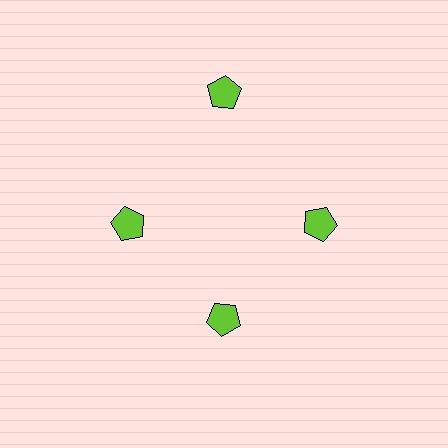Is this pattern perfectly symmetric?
No. The 4 lime pentagons are arranged in a ring, but one element near the 12 o'clock position is pushed outward from the center, breaking the 4-fold rotational symmetry.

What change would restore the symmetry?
The symmetry would be restored by moving it inward, back onto the ring so that all 4 pentagons sit at equal angles and equal distance from the center.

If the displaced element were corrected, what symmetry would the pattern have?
It would have 4-fold rotational symmetry — the pattern would map onto itself every 90 degrees.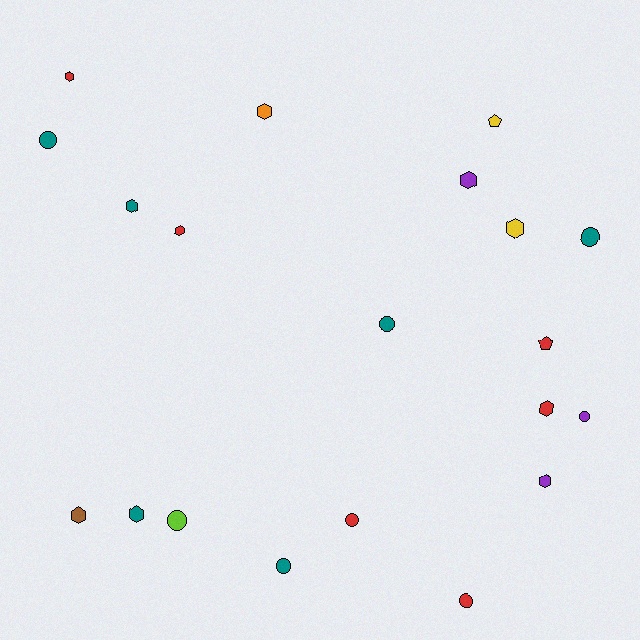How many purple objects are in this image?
There are 3 purple objects.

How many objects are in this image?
There are 20 objects.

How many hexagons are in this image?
There are 10 hexagons.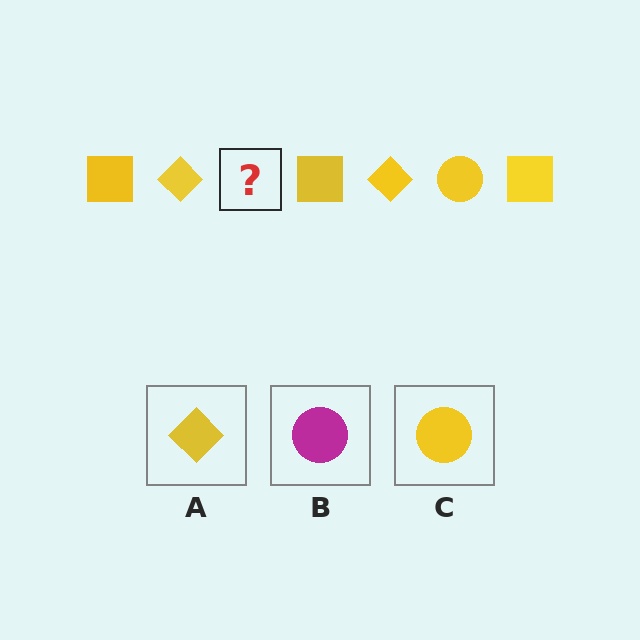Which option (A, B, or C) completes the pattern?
C.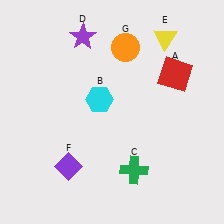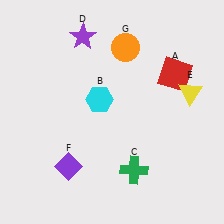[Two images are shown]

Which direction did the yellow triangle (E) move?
The yellow triangle (E) moved down.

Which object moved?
The yellow triangle (E) moved down.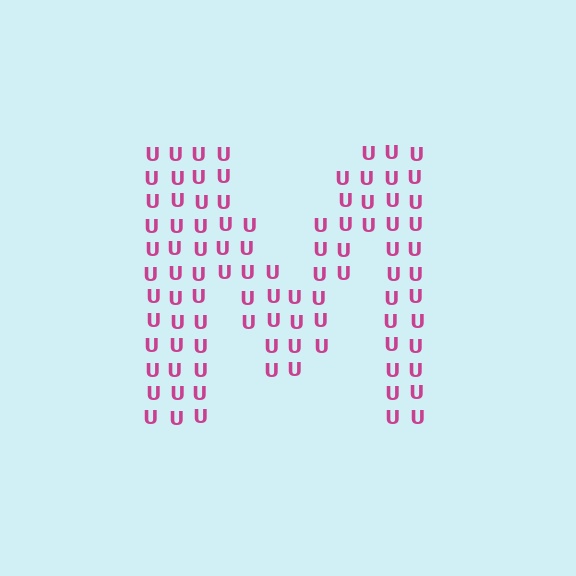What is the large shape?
The large shape is the letter M.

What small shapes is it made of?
It is made of small letter U's.